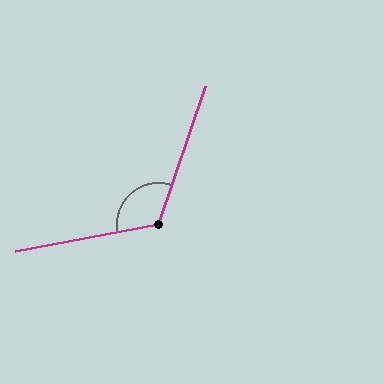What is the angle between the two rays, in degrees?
Approximately 119 degrees.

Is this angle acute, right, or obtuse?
It is obtuse.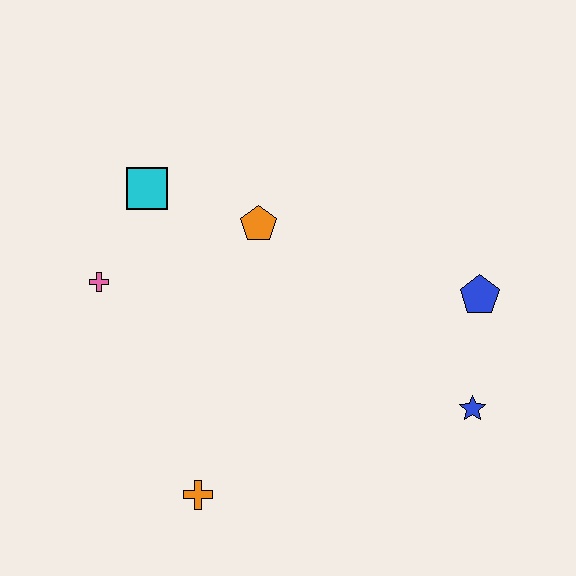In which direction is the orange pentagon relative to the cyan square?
The orange pentagon is to the right of the cyan square.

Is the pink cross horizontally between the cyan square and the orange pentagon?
No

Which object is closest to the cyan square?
The pink cross is closest to the cyan square.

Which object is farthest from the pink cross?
The blue star is farthest from the pink cross.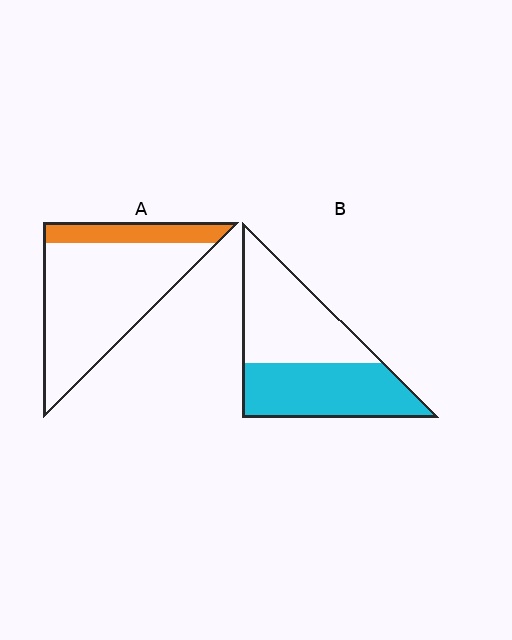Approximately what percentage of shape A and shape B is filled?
A is approximately 20% and B is approximately 50%.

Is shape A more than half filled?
No.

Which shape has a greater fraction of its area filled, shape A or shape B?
Shape B.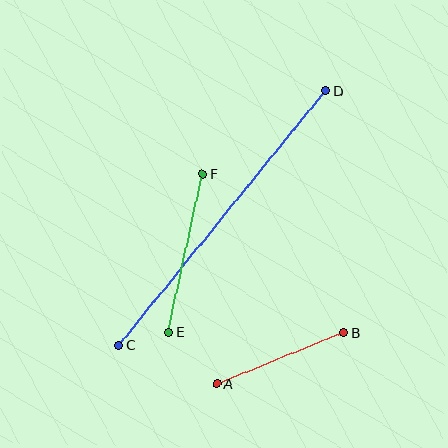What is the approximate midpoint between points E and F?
The midpoint is at approximately (186, 253) pixels.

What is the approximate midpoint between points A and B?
The midpoint is at approximately (280, 358) pixels.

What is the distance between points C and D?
The distance is approximately 327 pixels.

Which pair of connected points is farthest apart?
Points C and D are farthest apart.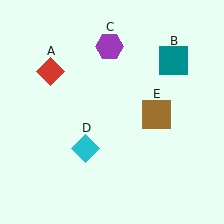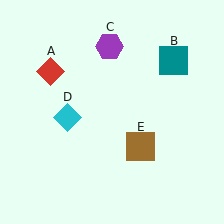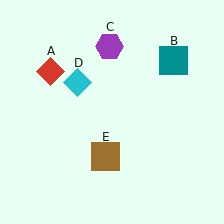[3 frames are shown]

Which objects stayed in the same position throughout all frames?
Red diamond (object A) and teal square (object B) and purple hexagon (object C) remained stationary.